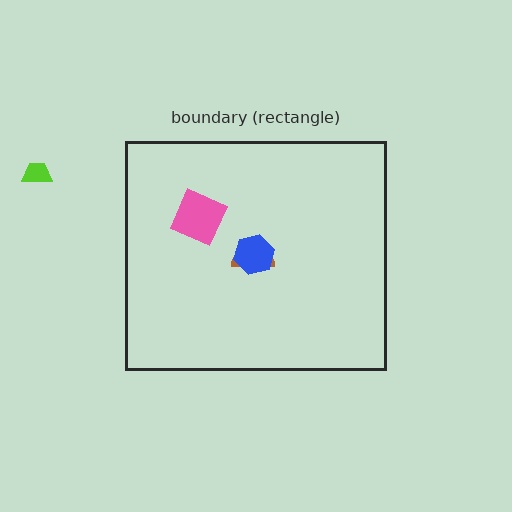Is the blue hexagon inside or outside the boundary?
Inside.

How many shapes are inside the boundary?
3 inside, 1 outside.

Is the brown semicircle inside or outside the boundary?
Inside.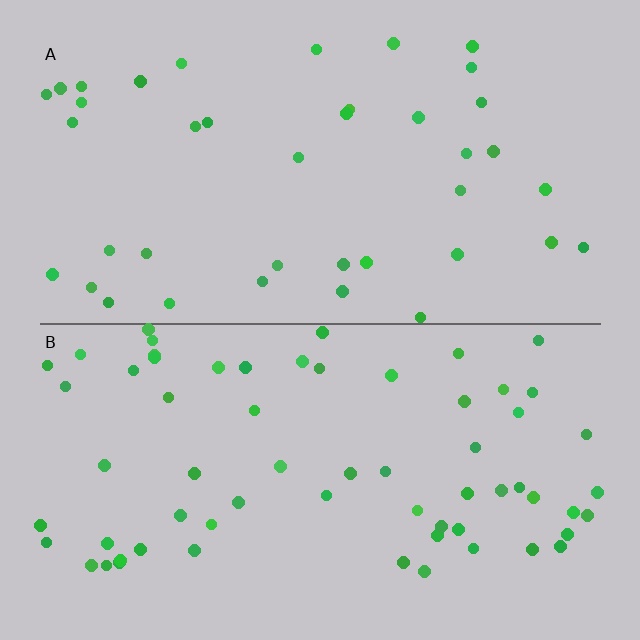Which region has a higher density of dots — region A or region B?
B (the bottom).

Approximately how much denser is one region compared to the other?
Approximately 1.6× — region B over region A.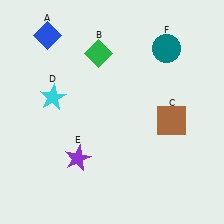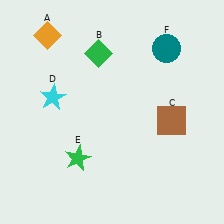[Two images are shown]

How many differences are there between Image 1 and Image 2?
There are 2 differences between the two images.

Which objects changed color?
A changed from blue to orange. E changed from purple to green.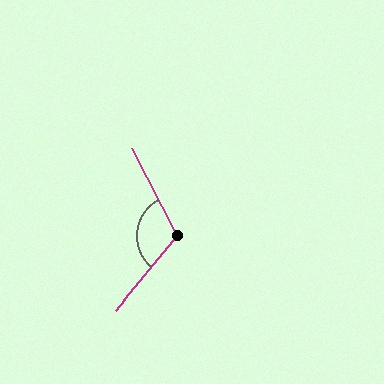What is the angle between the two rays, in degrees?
Approximately 112 degrees.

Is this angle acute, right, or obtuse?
It is obtuse.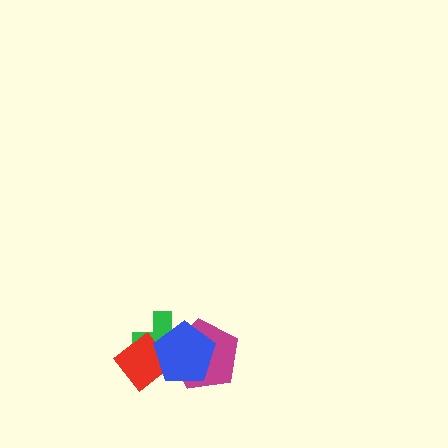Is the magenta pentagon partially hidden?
Yes, it is partially covered by another shape.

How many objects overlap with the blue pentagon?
3 objects overlap with the blue pentagon.